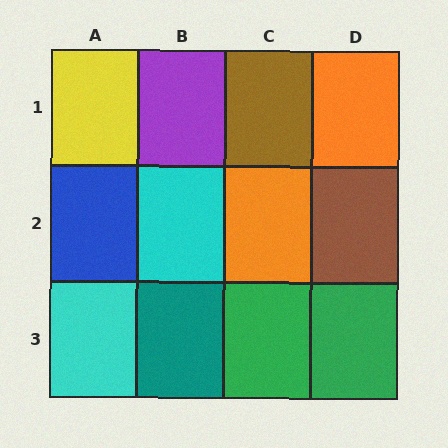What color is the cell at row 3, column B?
Teal.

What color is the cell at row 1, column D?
Orange.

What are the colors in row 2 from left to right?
Blue, cyan, orange, brown.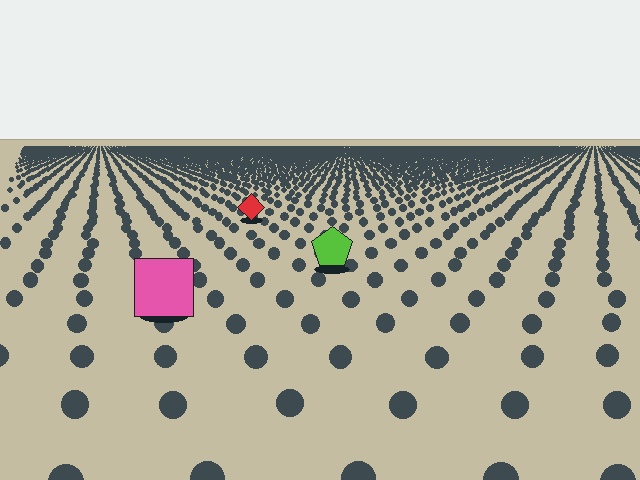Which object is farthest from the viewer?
The red diamond is farthest from the viewer. It appears smaller and the ground texture around it is denser.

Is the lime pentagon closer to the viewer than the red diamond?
Yes. The lime pentagon is closer — you can tell from the texture gradient: the ground texture is coarser near it.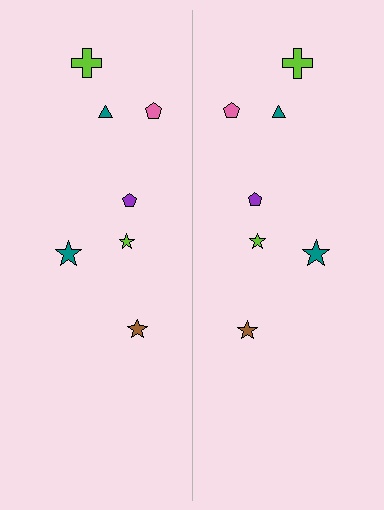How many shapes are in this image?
There are 14 shapes in this image.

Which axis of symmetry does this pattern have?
The pattern has a vertical axis of symmetry running through the center of the image.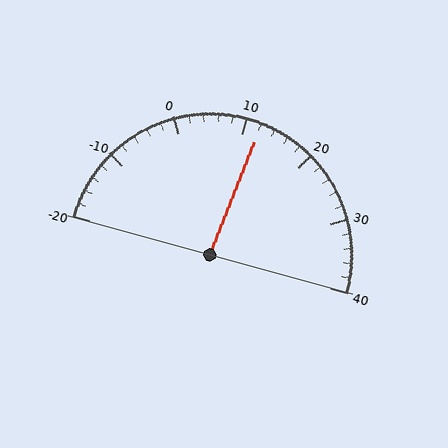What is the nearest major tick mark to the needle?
The nearest major tick mark is 10.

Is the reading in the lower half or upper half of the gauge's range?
The reading is in the upper half of the range (-20 to 40).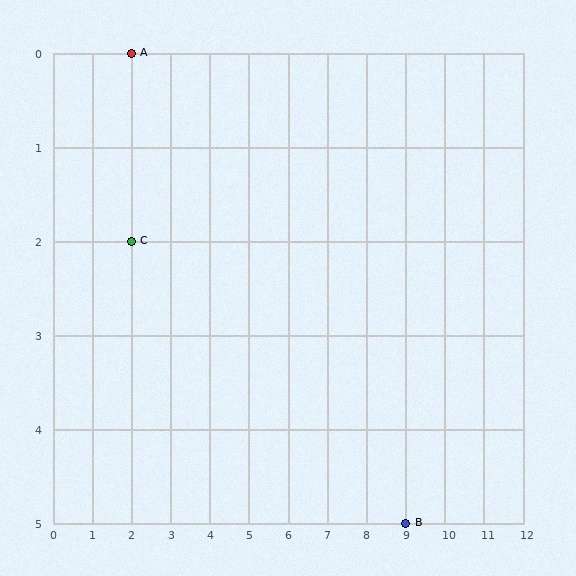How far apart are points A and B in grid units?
Points A and B are 7 columns and 5 rows apart (about 8.6 grid units diagonally).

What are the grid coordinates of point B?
Point B is at grid coordinates (9, 5).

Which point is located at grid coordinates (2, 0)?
Point A is at (2, 0).